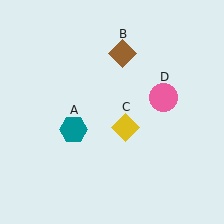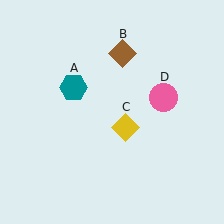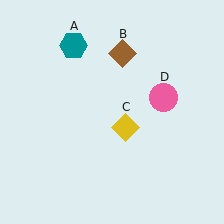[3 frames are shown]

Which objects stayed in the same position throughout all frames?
Brown diamond (object B) and yellow diamond (object C) and pink circle (object D) remained stationary.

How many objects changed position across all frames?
1 object changed position: teal hexagon (object A).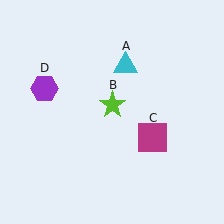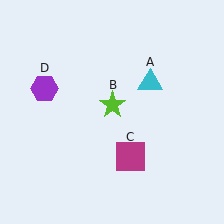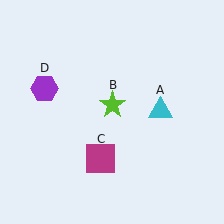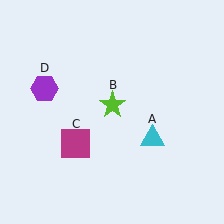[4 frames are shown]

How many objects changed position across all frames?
2 objects changed position: cyan triangle (object A), magenta square (object C).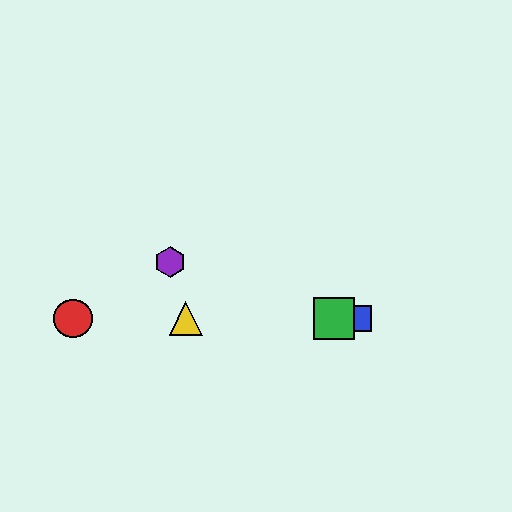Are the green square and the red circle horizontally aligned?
Yes, both are at y≈318.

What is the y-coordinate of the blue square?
The blue square is at y≈318.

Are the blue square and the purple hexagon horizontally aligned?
No, the blue square is at y≈318 and the purple hexagon is at y≈262.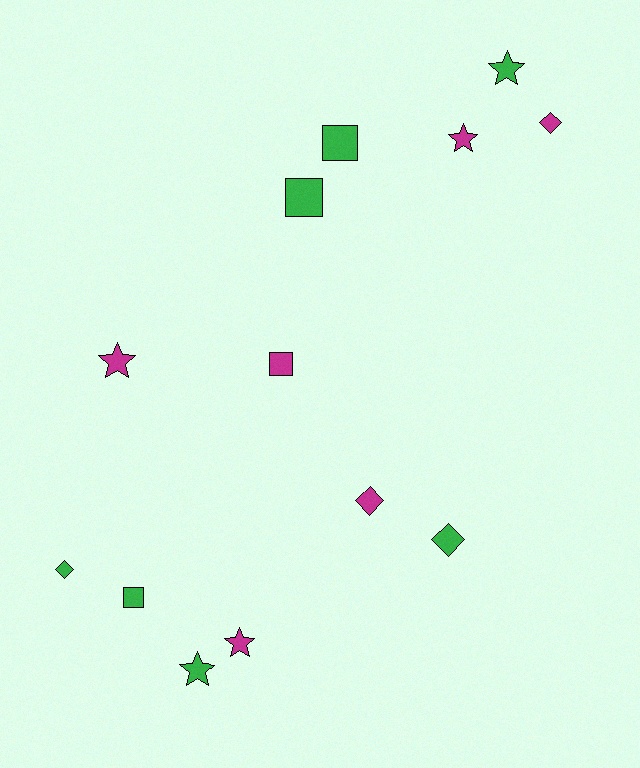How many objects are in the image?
There are 13 objects.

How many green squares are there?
There are 3 green squares.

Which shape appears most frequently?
Star, with 5 objects.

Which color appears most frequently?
Green, with 7 objects.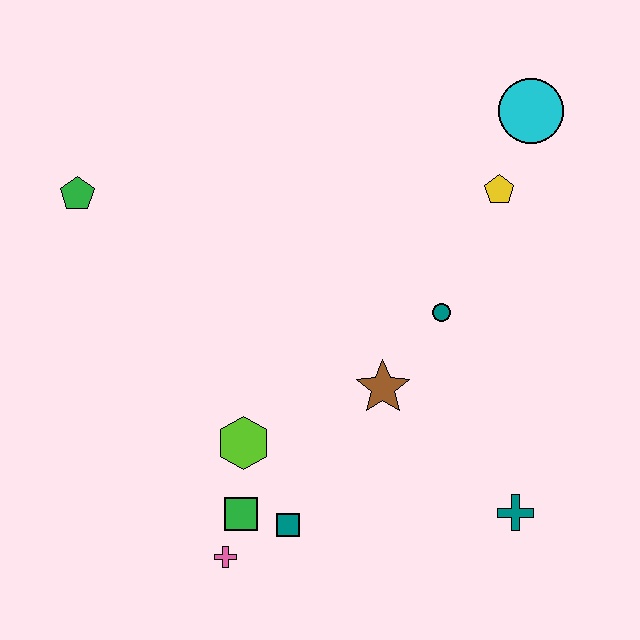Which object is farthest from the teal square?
The cyan circle is farthest from the teal square.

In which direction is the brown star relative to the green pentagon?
The brown star is to the right of the green pentagon.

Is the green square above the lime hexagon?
No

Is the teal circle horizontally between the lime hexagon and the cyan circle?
Yes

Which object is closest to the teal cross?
The brown star is closest to the teal cross.